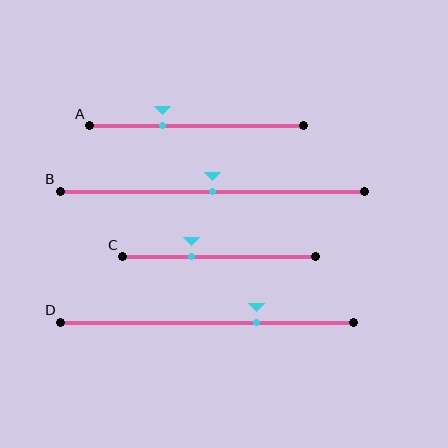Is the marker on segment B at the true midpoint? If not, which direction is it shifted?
Yes, the marker on segment B is at the true midpoint.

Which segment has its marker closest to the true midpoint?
Segment B has its marker closest to the true midpoint.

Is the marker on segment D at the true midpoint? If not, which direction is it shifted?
No, the marker on segment D is shifted to the right by about 17% of the segment length.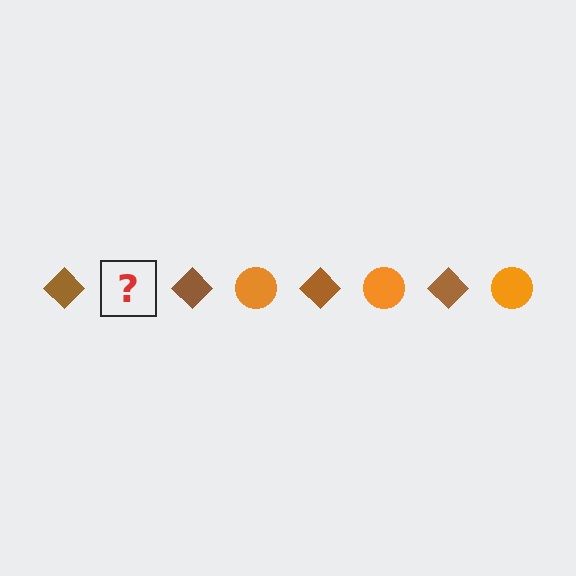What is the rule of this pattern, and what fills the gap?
The rule is that the pattern alternates between brown diamond and orange circle. The gap should be filled with an orange circle.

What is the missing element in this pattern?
The missing element is an orange circle.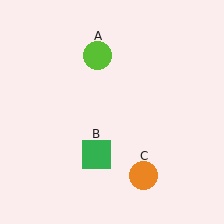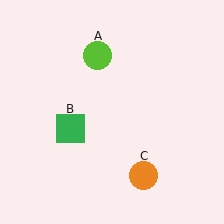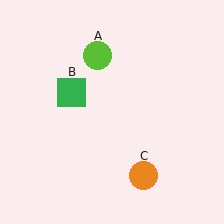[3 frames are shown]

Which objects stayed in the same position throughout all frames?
Lime circle (object A) and orange circle (object C) remained stationary.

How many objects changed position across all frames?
1 object changed position: green square (object B).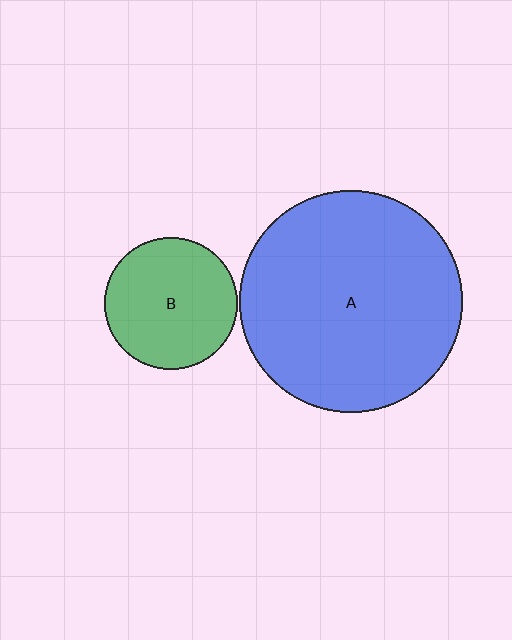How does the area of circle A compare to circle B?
Approximately 2.8 times.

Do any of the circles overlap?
No, none of the circles overlap.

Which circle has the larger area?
Circle A (blue).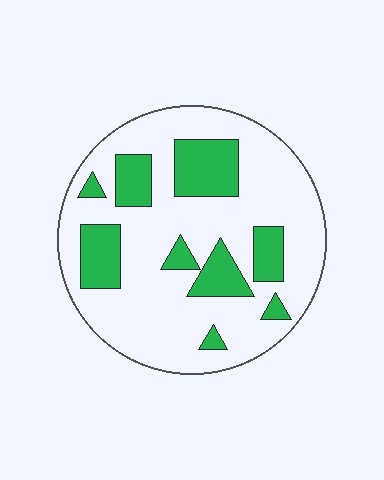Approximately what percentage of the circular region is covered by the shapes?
Approximately 25%.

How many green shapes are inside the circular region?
9.